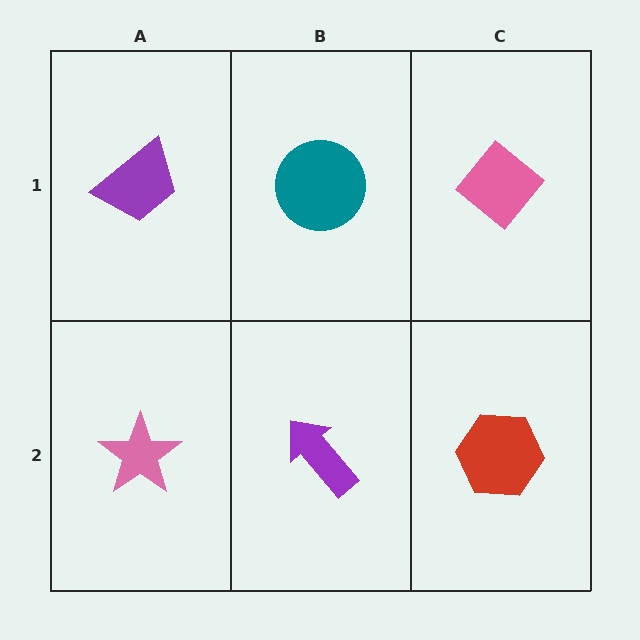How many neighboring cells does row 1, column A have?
2.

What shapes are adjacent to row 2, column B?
A teal circle (row 1, column B), a pink star (row 2, column A), a red hexagon (row 2, column C).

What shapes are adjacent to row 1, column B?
A purple arrow (row 2, column B), a purple trapezoid (row 1, column A), a pink diamond (row 1, column C).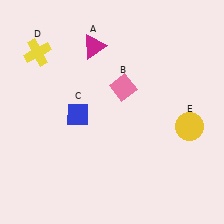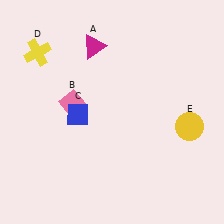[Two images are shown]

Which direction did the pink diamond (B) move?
The pink diamond (B) moved left.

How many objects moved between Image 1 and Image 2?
1 object moved between the two images.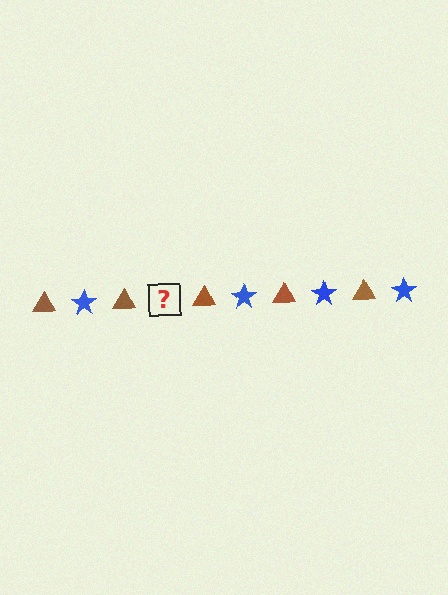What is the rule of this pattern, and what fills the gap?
The rule is that the pattern alternates between brown triangle and blue star. The gap should be filled with a blue star.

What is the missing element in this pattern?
The missing element is a blue star.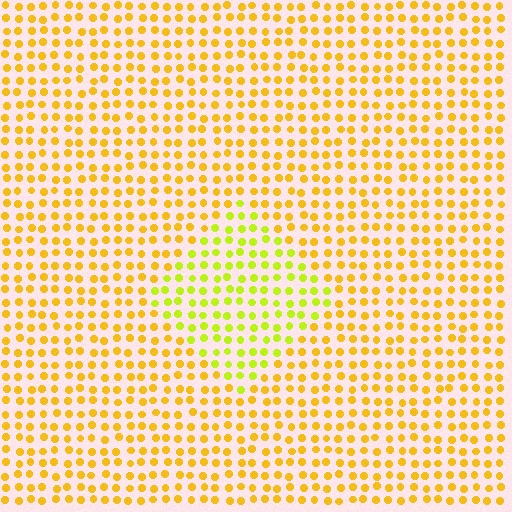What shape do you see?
I see a diamond.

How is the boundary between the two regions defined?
The boundary is defined purely by a slight shift in hue (about 31 degrees). Spacing, size, and orientation are identical on both sides.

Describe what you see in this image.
The image is filled with small yellow elements in a uniform arrangement. A diamond-shaped region is visible where the elements are tinted to a slightly different hue, forming a subtle color boundary.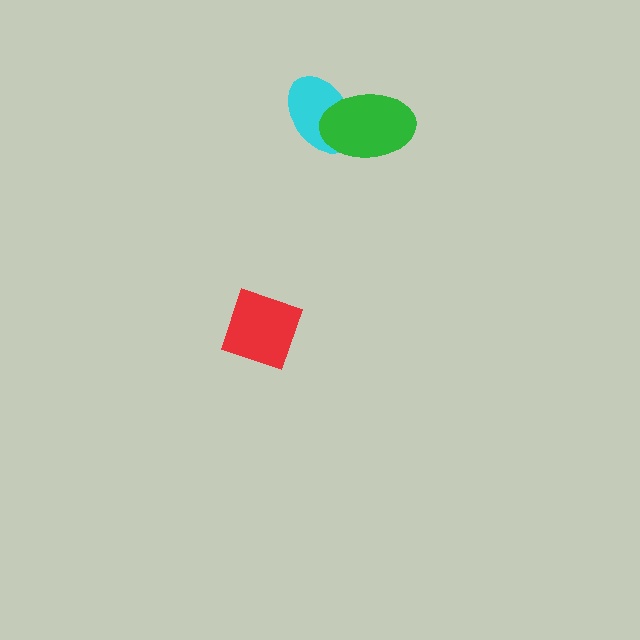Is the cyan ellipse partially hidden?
Yes, it is partially covered by another shape.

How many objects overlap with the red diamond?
0 objects overlap with the red diamond.